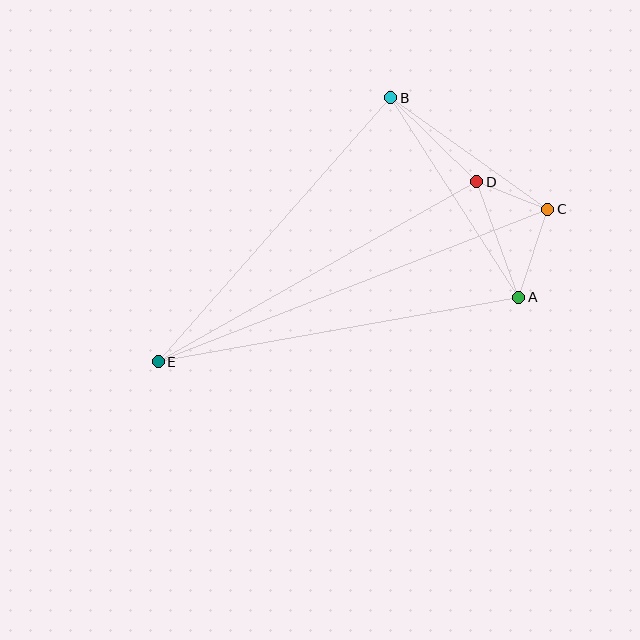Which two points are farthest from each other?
Points C and E are farthest from each other.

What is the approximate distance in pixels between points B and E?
The distance between B and E is approximately 352 pixels.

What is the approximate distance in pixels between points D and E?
The distance between D and E is approximately 366 pixels.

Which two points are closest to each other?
Points C and D are closest to each other.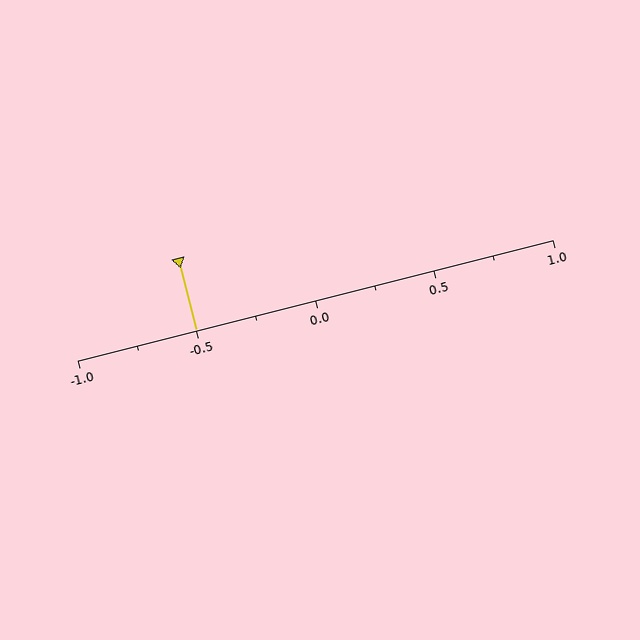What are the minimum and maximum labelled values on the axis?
The axis runs from -1.0 to 1.0.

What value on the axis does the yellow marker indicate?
The marker indicates approximately -0.5.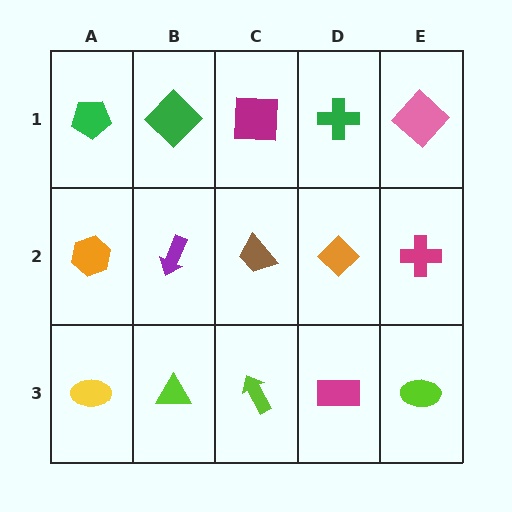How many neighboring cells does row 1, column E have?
2.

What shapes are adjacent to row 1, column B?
A purple arrow (row 2, column B), a green pentagon (row 1, column A), a magenta square (row 1, column C).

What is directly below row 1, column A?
An orange hexagon.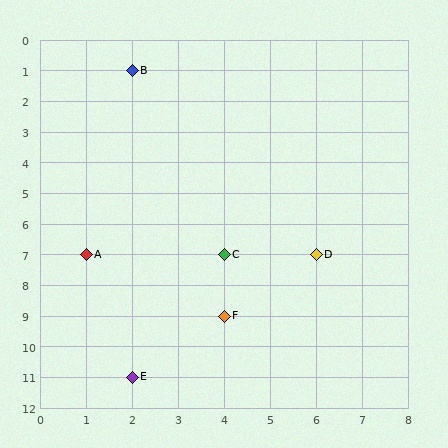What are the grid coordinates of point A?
Point A is at grid coordinates (1, 7).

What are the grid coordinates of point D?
Point D is at grid coordinates (6, 7).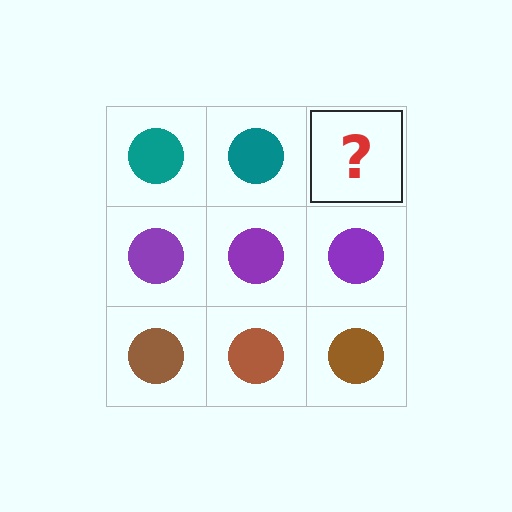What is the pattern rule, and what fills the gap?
The rule is that each row has a consistent color. The gap should be filled with a teal circle.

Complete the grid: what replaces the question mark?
The question mark should be replaced with a teal circle.